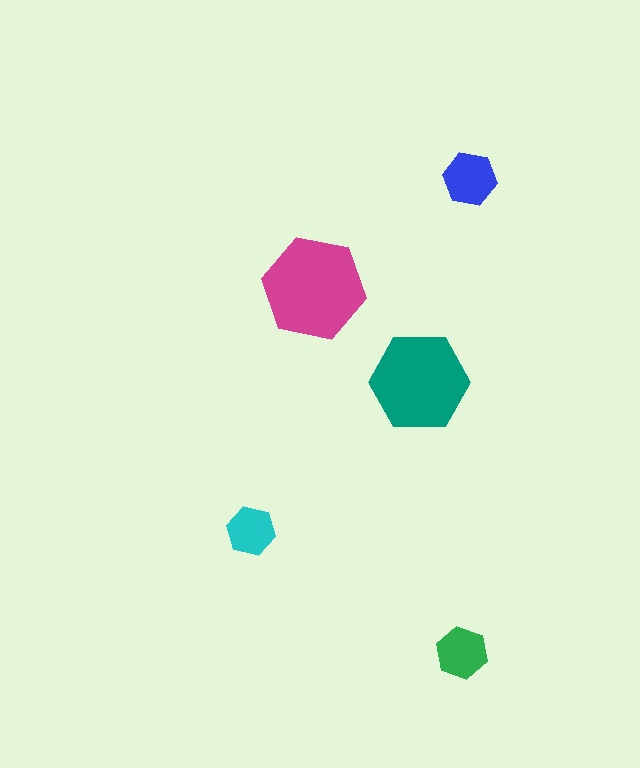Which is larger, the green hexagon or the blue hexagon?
The blue one.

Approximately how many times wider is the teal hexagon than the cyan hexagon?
About 2 times wider.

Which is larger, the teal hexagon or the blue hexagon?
The teal one.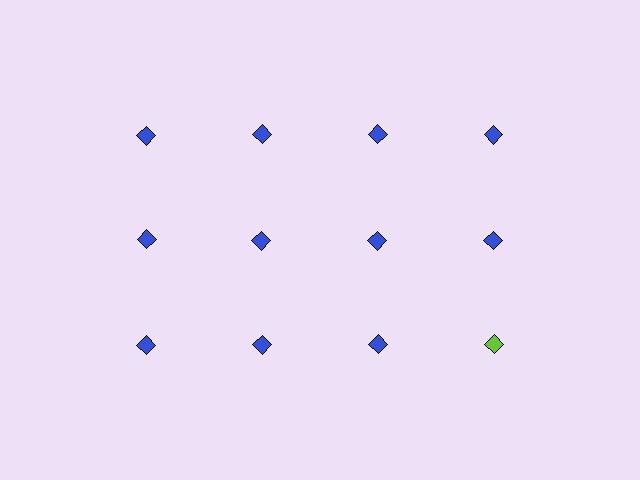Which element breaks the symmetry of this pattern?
The lime diamond in the third row, second from right column breaks the symmetry. All other shapes are blue diamonds.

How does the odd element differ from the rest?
It has a different color: lime instead of blue.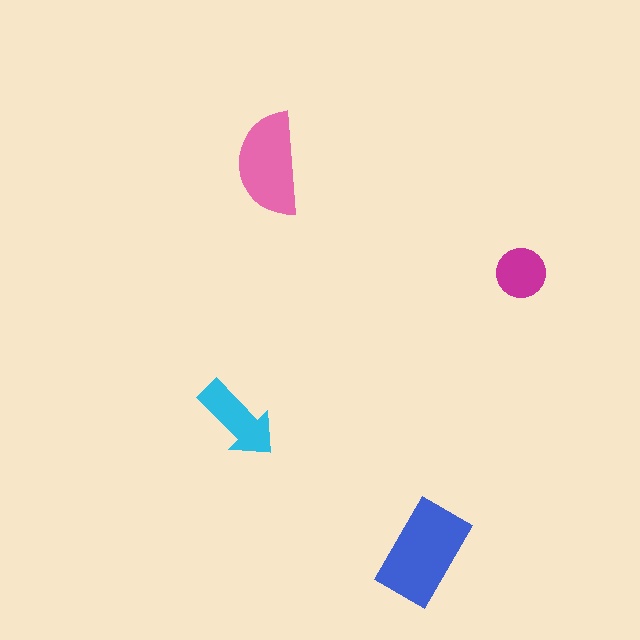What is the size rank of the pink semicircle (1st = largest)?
2nd.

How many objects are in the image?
There are 4 objects in the image.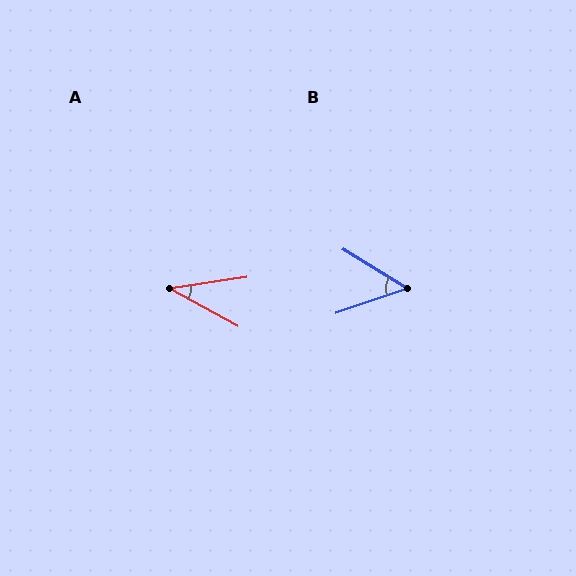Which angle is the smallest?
A, at approximately 37 degrees.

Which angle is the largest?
B, at approximately 50 degrees.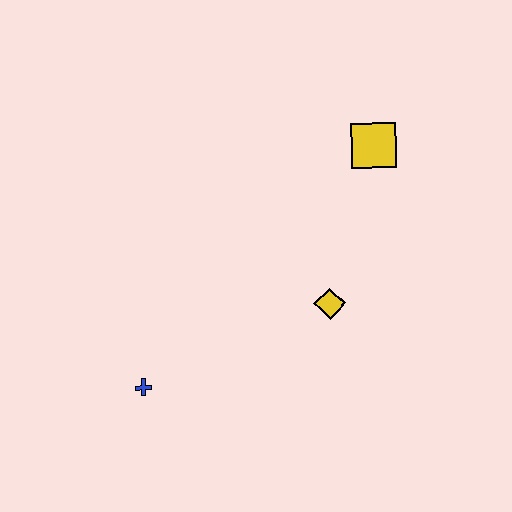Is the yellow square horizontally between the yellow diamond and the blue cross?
No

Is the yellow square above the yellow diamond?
Yes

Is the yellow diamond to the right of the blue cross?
Yes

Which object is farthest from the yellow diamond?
The blue cross is farthest from the yellow diamond.